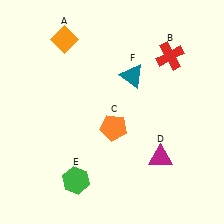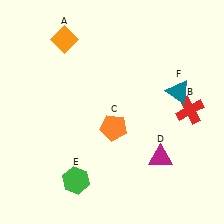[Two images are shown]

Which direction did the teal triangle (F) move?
The teal triangle (F) moved right.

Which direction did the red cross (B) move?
The red cross (B) moved down.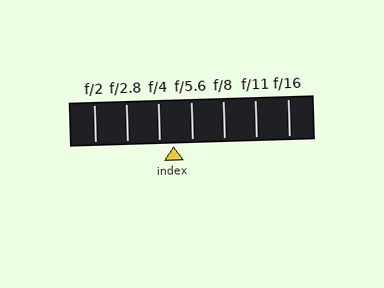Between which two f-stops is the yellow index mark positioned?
The index mark is between f/4 and f/5.6.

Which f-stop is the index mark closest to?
The index mark is closest to f/4.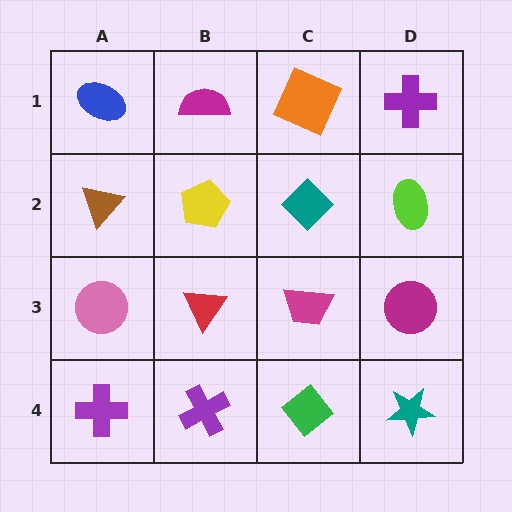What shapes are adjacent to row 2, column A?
A blue ellipse (row 1, column A), a pink circle (row 3, column A), a yellow pentagon (row 2, column B).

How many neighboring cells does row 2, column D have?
3.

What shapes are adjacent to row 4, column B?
A red triangle (row 3, column B), a purple cross (row 4, column A), a green diamond (row 4, column C).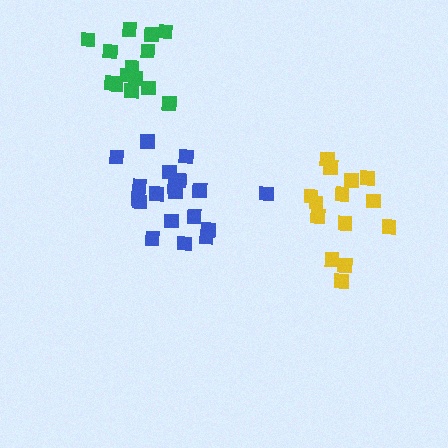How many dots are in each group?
Group 1: 19 dots, Group 2: 14 dots, Group 3: 14 dots (47 total).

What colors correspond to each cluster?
The clusters are colored: blue, green, yellow.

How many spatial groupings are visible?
There are 3 spatial groupings.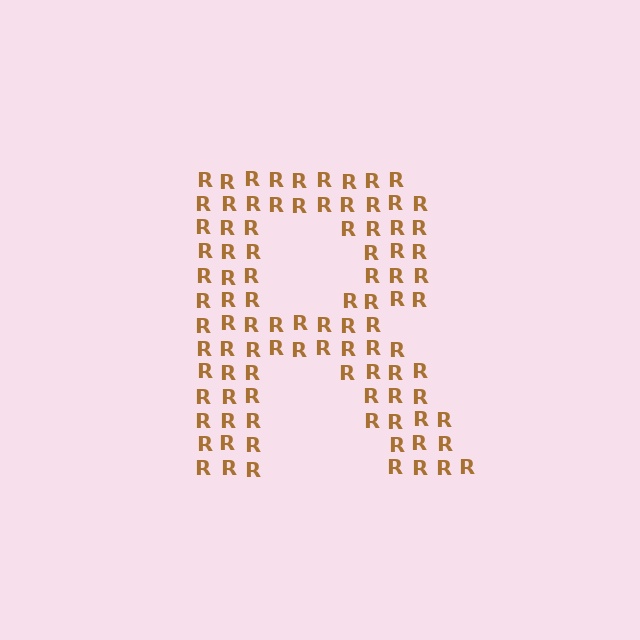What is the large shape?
The large shape is the letter R.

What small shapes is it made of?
It is made of small letter R's.